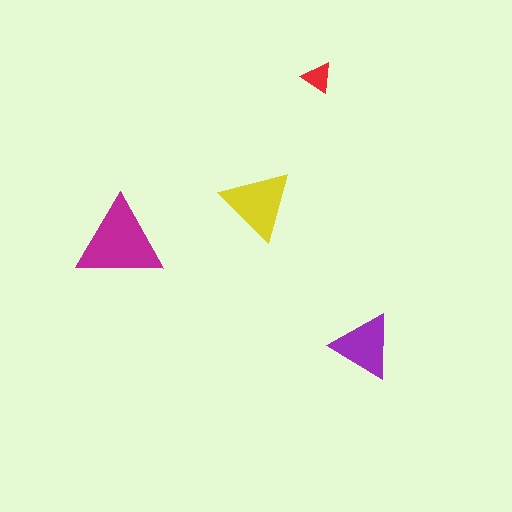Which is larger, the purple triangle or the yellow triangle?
The yellow one.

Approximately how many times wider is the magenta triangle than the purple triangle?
About 1.5 times wider.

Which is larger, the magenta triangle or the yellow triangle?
The magenta one.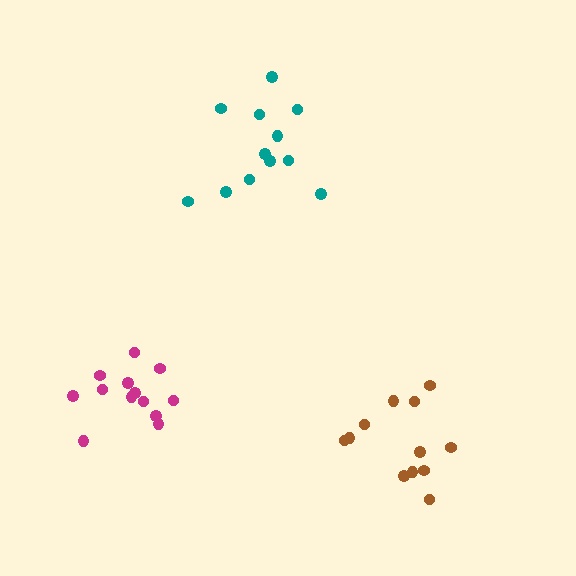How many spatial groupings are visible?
There are 3 spatial groupings.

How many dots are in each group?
Group 1: 12 dots, Group 2: 13 dots, Group 3: 12 dots (37 total).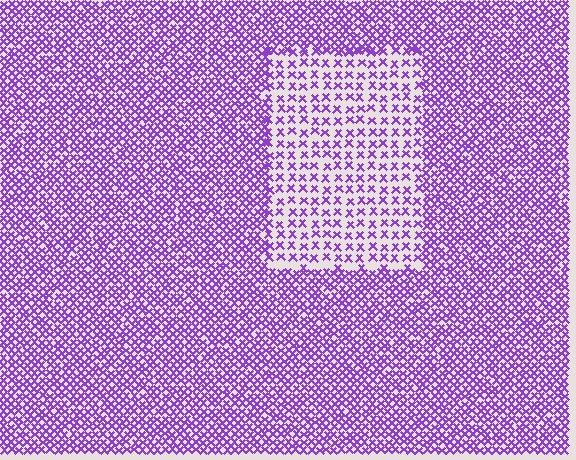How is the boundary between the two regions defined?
The boundary is defined by a change in element density (approximately 2.2x ratio). All elements are the same color, size, and shape.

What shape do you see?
I see a rectangle.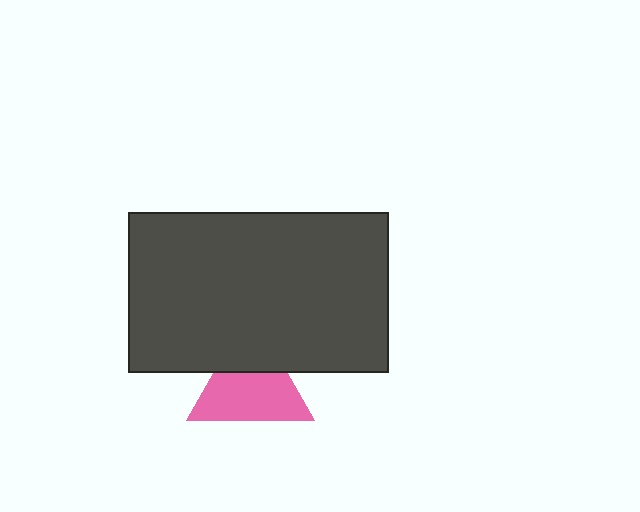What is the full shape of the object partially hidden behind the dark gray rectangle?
The partially hidden object is a pink triangle.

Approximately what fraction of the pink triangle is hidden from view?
Roughly 33% of the pink triangle is hidden behind the dark gray rectangle.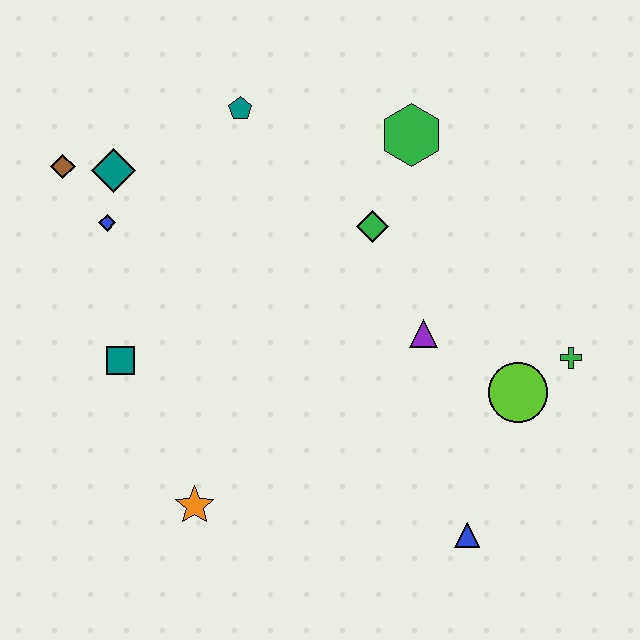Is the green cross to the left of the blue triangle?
No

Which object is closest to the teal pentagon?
The teal diamond is closest to the teal pentagon.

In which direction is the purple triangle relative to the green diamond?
The purple triangle is below the green diamond.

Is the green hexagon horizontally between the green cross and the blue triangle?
No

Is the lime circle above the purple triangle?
No